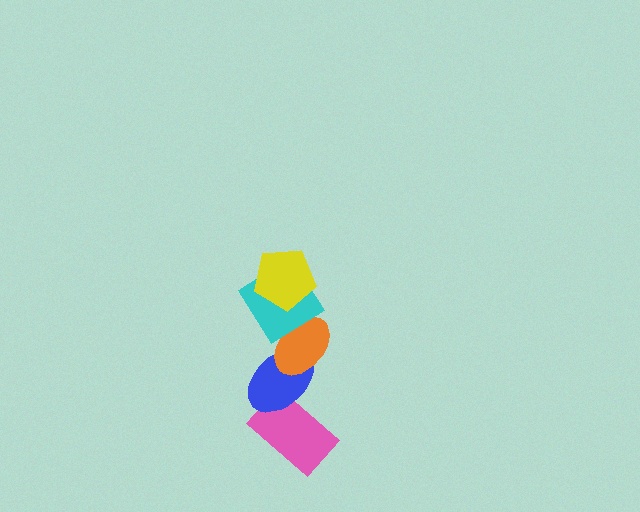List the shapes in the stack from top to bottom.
From top to bottom: the yellow pentagon, the cyan diamond, the orange ellipse, the blue ellipse, the pink rectangle.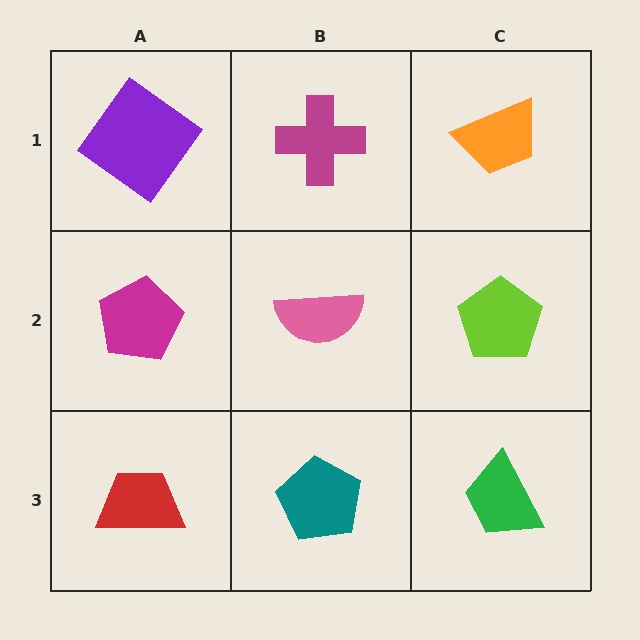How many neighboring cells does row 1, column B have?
3.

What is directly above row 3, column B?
A pink semicircle.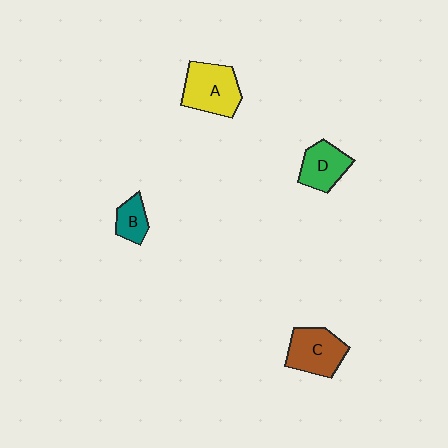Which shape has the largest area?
Shape A (yellow).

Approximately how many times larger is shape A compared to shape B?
Approximately 2.2 times.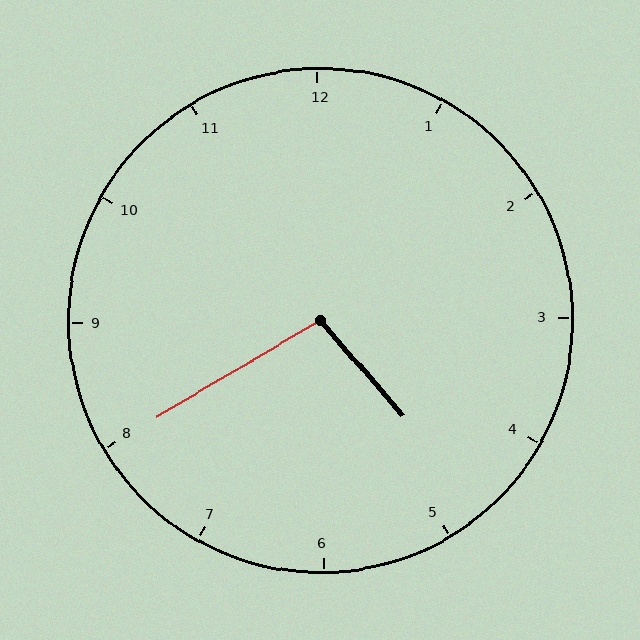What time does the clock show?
4:40.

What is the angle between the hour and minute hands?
Approximately 100 degrees.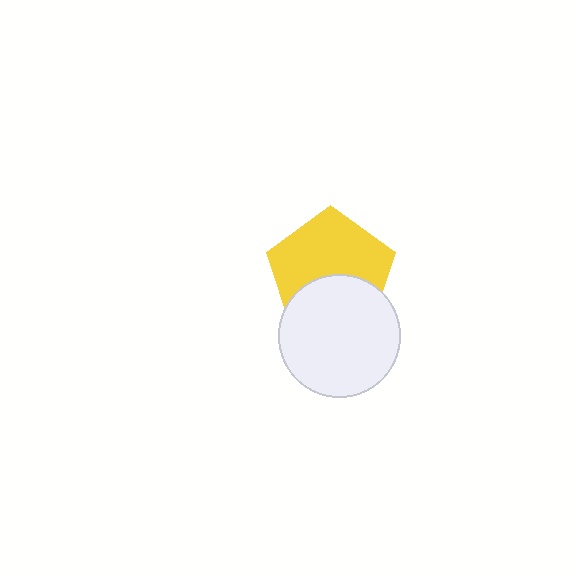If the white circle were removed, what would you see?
You would see the complete yellow pentagon.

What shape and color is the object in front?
The object in front is a white circle.